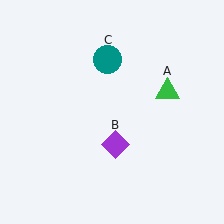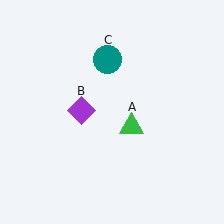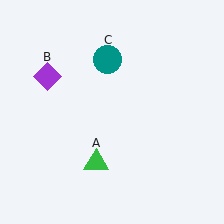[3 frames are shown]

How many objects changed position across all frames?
2 objects changed position: green triangle (object A), purple diamond (object B).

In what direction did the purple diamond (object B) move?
The purple diamond (object B) moved up and to the left.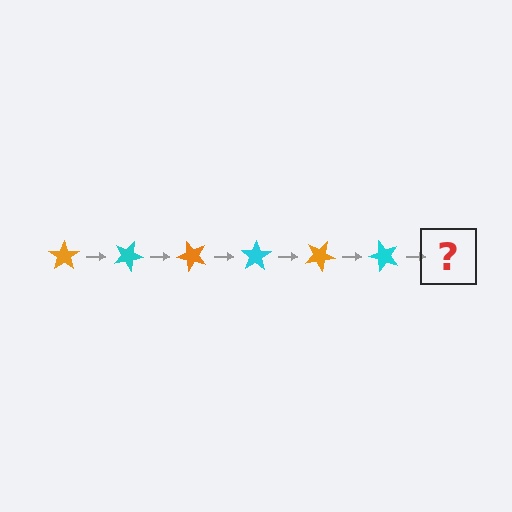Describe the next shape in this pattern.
It should be an orange star, rotated 150 degrees from the start.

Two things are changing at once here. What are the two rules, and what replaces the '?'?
The two rules are that it rotates 25 degrees each step and the color cycles through orange and cyan. The '?' should be an orange star, rotated 150 degrees from the start.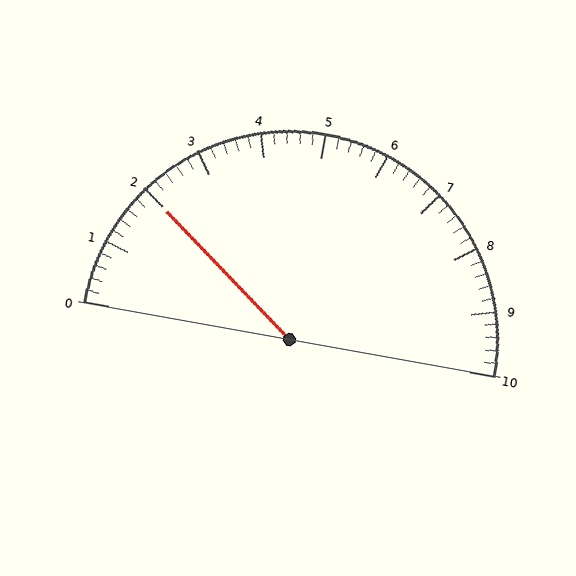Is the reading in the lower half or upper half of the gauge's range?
The reading is in the lower half of the range (0 to 10).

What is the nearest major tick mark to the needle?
The nearest major tick mark is 2.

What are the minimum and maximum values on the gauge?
The gauge ranges from 0 to 10.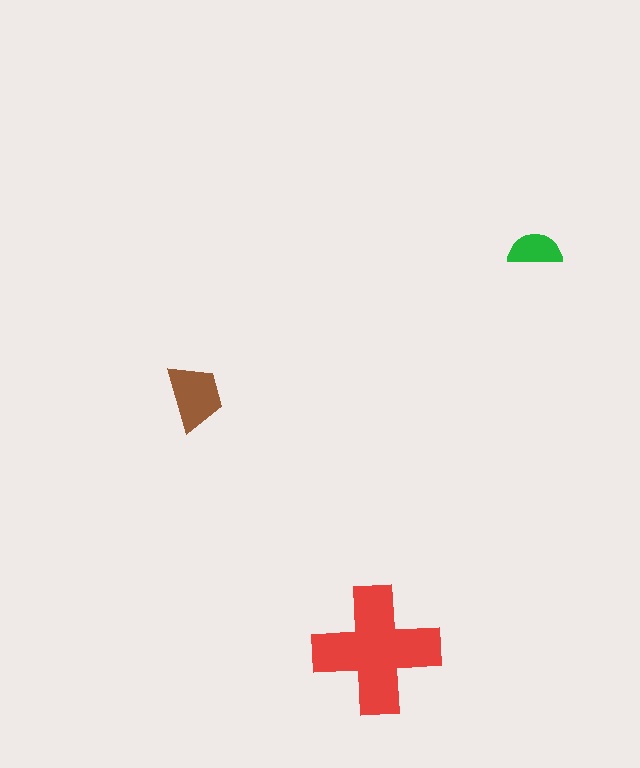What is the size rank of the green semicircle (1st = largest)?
3rd.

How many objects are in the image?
There are 3 objects in the image.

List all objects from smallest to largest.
The green semicircle, the brown trapezoid, the red cross.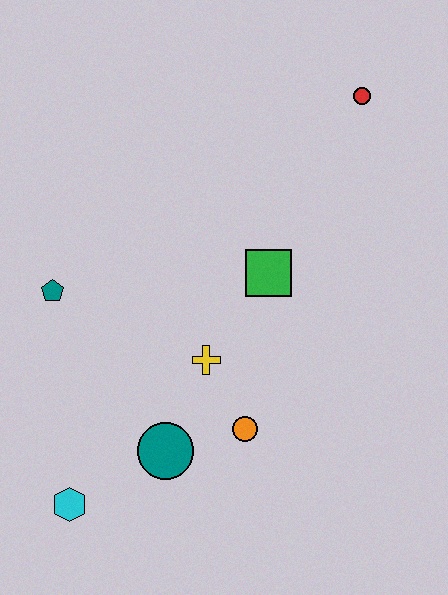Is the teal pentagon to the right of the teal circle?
No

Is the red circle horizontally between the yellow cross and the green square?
No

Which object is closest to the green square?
The yellow cross is closest to the green square.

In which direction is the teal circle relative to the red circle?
The teal circle is below the red circle.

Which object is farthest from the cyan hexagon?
The red circle is farthest from the cyan hexagon.